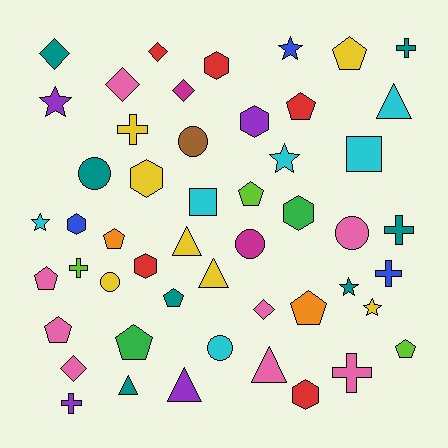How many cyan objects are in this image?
There are 6 cyan objects.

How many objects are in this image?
There are 50 objects.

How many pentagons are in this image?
There are 10 pentagons.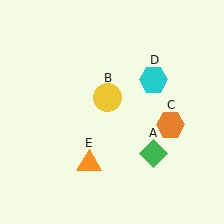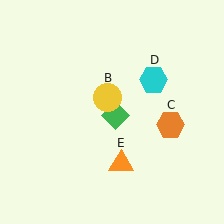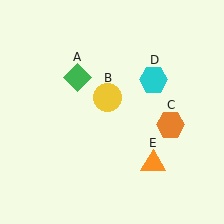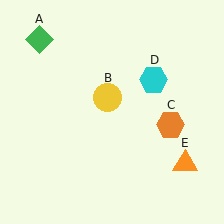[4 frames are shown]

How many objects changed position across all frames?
2 objects changed position: green diamond (object A), orange triangle (object E).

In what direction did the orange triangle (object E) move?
The orange triangle (object E) moved right.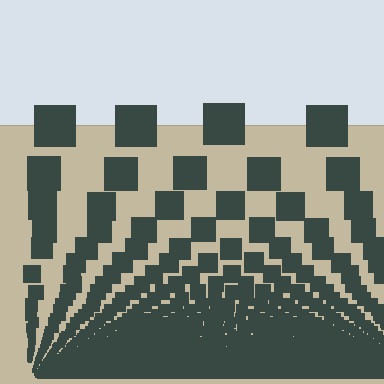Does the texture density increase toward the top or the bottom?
Density increases toward the bottom.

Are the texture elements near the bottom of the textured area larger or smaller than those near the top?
Smaller. The gradient is inverted — elements near the bottom are smaller and denser.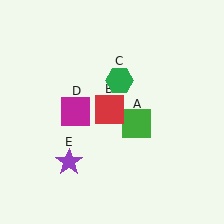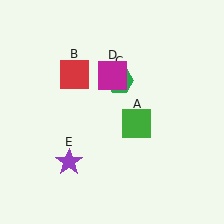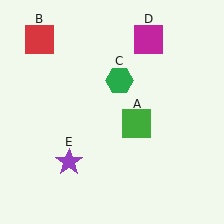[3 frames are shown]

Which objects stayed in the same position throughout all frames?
Green square (object A) and green hexagon (object C) and purple star (object E) remained stationary.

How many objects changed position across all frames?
2 objects changed position: red square (object B), magenta square (object D).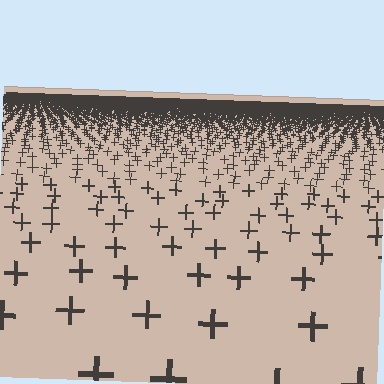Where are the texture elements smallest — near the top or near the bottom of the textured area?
Near the top.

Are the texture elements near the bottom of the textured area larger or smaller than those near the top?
Larger. Near the bottom, elements are closer to the viewer and appear at a bigger on-screen size.